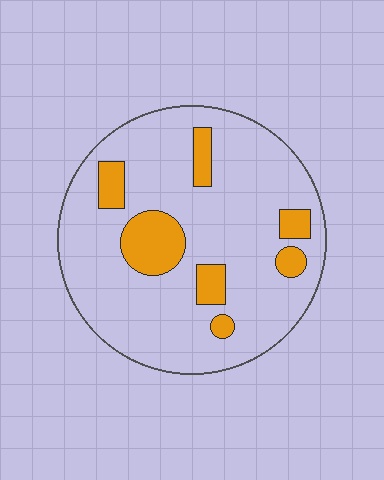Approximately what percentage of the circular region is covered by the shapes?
Approximately 15%.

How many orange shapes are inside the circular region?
7.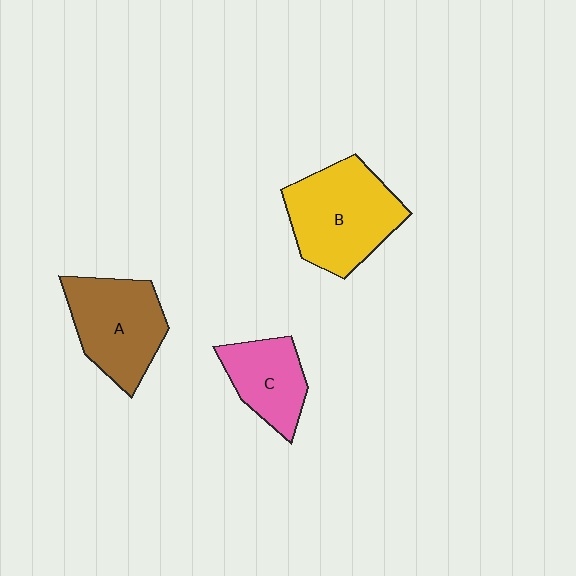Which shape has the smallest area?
Shape C (pink).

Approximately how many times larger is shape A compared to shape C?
Approximately 1.4 times.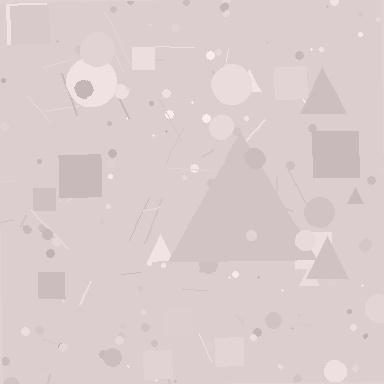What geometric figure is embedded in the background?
A triangle is embedded in the background.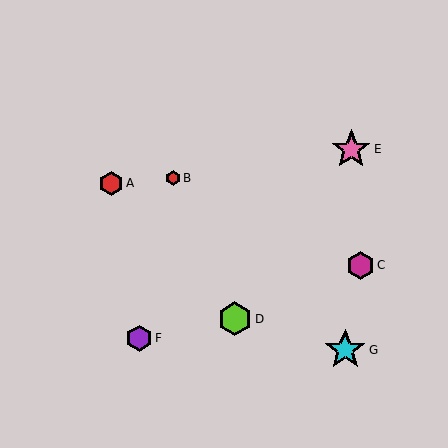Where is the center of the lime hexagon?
The center of the lime hexagon is at (235, 319).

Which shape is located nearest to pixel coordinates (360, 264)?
The magenta hexagon (labeled C) at (360, 265) is nearest to that location.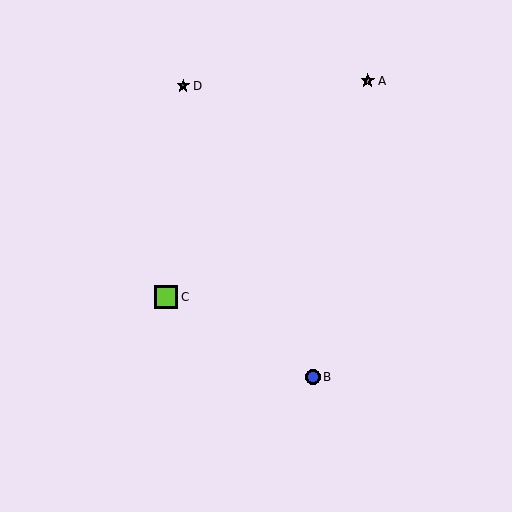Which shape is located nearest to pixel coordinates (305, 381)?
The blue circle (labeled B) at (313, 377) is nearest to that location.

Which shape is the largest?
The lime square (labeled C) is the largest.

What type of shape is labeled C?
Shape C is a lime square.